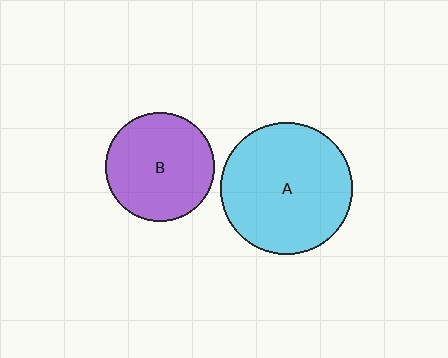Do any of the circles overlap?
No, none of the circles overlap.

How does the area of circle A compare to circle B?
Approximately 1.5 times.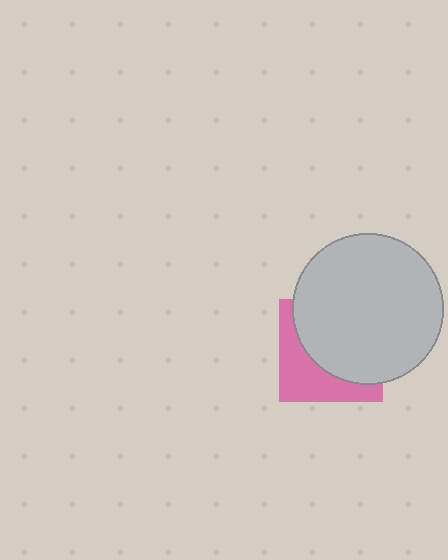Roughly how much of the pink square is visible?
A small part of it is visible (roughly 38%).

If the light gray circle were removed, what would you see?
You would see the complete pink square.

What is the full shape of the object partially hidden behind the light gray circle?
The partially hidden object is a pink square.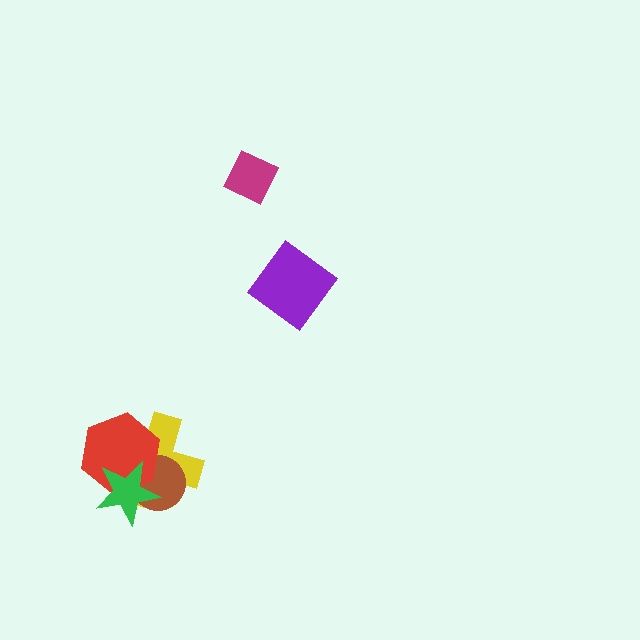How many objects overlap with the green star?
3 objects overlap with the green star.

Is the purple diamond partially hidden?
No, no other shape covers it.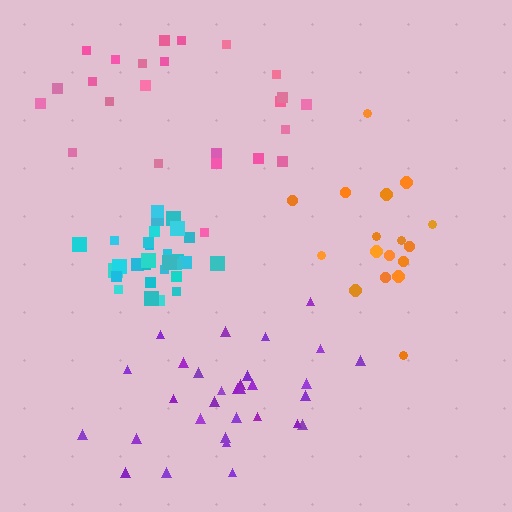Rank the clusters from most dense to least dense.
cyan, orange, purple, pink.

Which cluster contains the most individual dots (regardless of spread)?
Purple (31).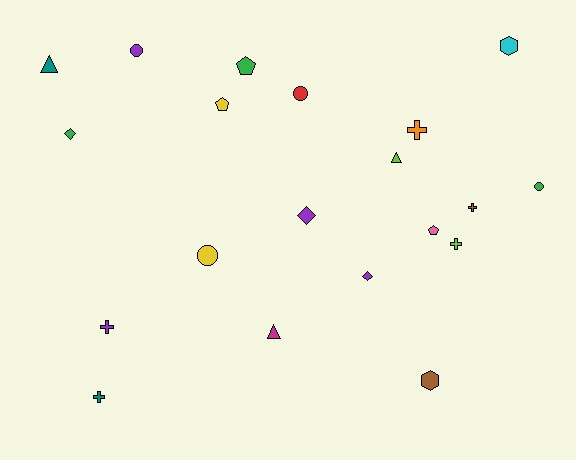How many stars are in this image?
There are no stars.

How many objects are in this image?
There are 20 objects.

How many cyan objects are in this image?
There is 1 cyan object.